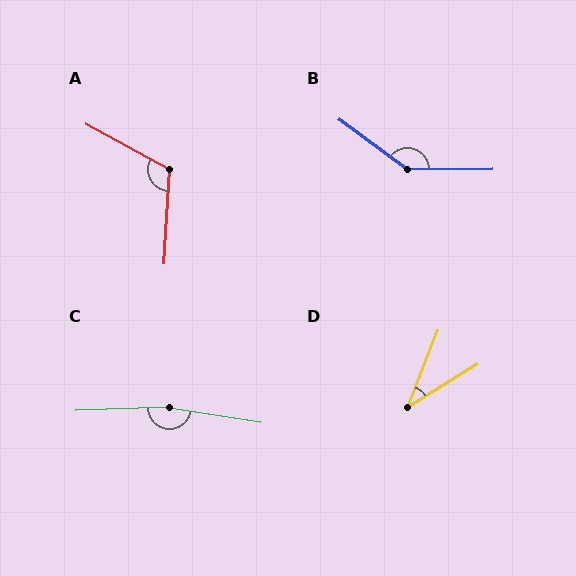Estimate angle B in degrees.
Approximately 144 degrees.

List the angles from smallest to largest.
D (37°), A (116°), B (144°), C (169°).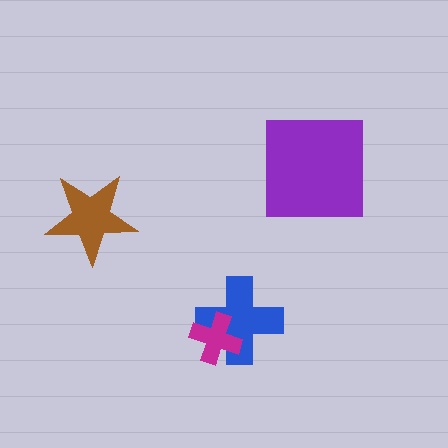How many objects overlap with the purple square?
0 objects overlap with the purple square.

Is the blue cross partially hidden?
Yes, it is partially covered by another shape.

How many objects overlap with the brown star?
0 objects overlap with the brown star.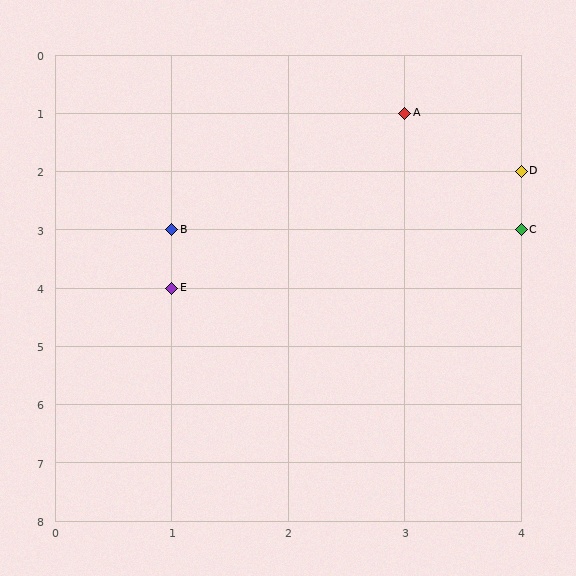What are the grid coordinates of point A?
Point A is at grid coordinates (3, 1).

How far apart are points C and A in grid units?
Points C and A are 1 column and 2 rows apart (about 2.2 grid units diagonally).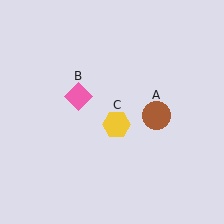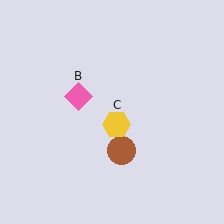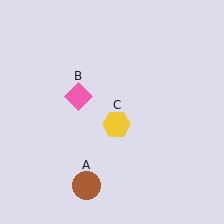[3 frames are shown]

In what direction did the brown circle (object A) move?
The brown circle (object A) moved down and to the left.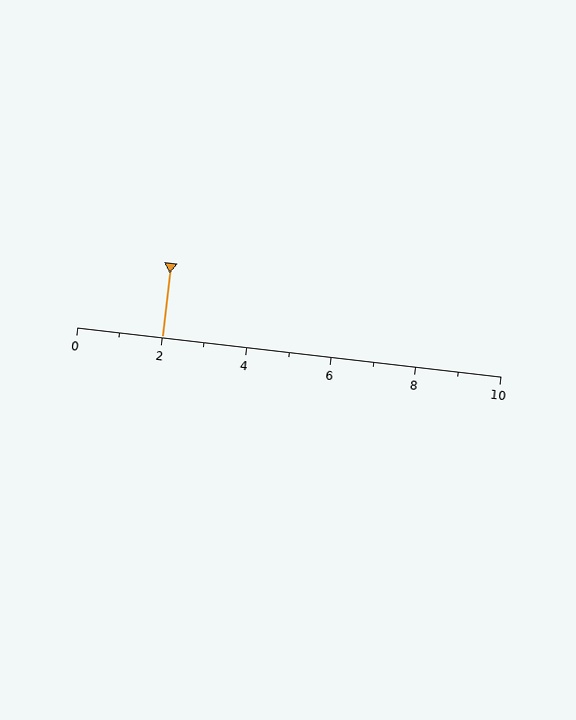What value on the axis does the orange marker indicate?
The marker indicates approximately 2.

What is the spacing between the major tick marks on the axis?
The major ticks are spaced 2 apart.